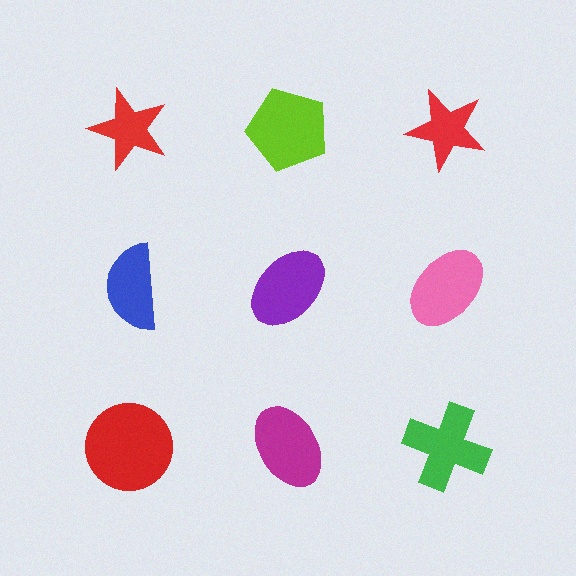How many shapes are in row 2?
3 shapes.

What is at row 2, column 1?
A blue semicircle.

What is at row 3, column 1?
A red circle.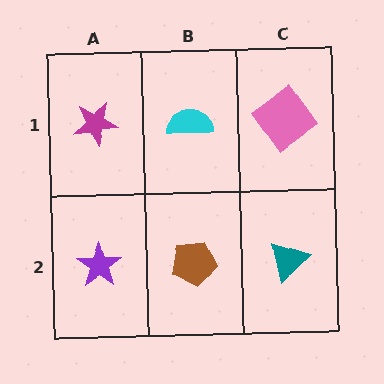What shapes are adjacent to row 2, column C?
A pink diamond (row 1, column C), a brown pentagon (row 2, column B).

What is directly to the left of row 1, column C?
A cyan semicircle.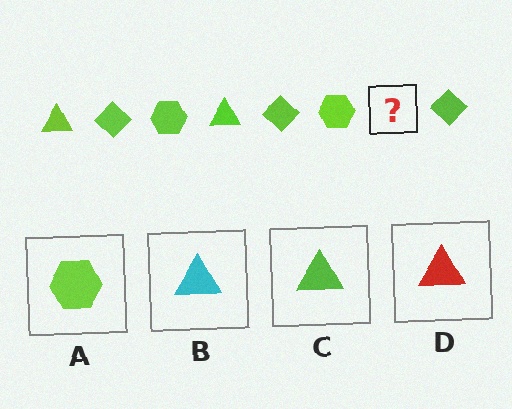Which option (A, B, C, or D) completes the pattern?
C.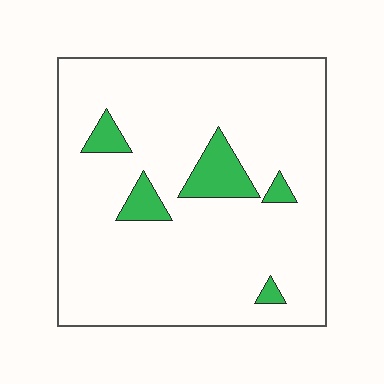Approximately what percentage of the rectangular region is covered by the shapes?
Approximately 10%.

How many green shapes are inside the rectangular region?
5.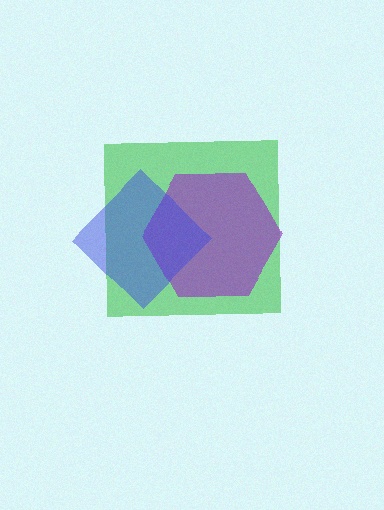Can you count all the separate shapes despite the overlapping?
Yes, there are 3 separate shapes.